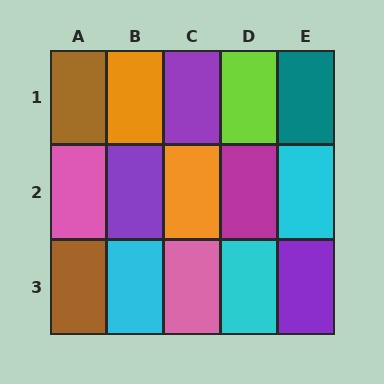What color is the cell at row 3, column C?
Pink.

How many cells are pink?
2 cells are pink.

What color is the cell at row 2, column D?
Magenta.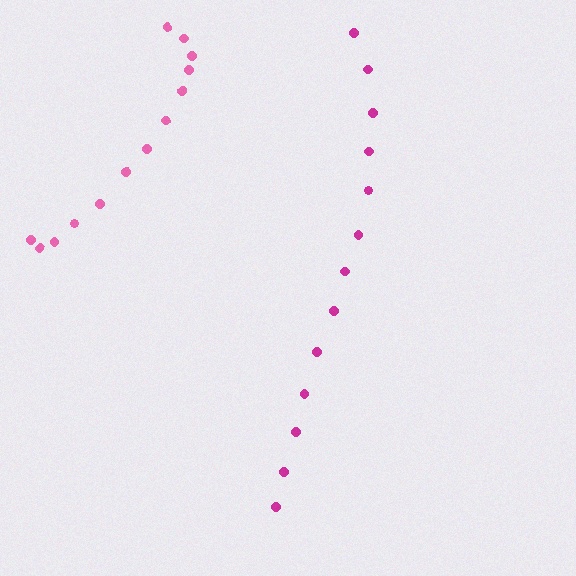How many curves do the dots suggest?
There are 2 distinct paths.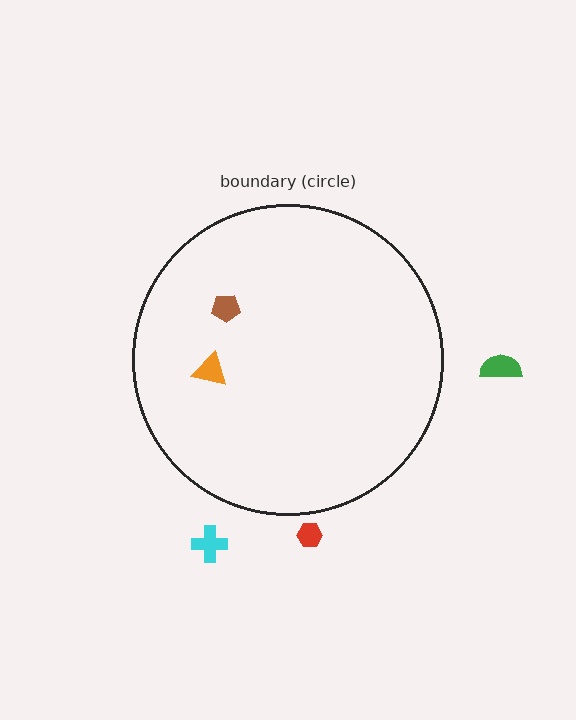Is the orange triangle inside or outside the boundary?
Inside.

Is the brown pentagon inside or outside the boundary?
Inside.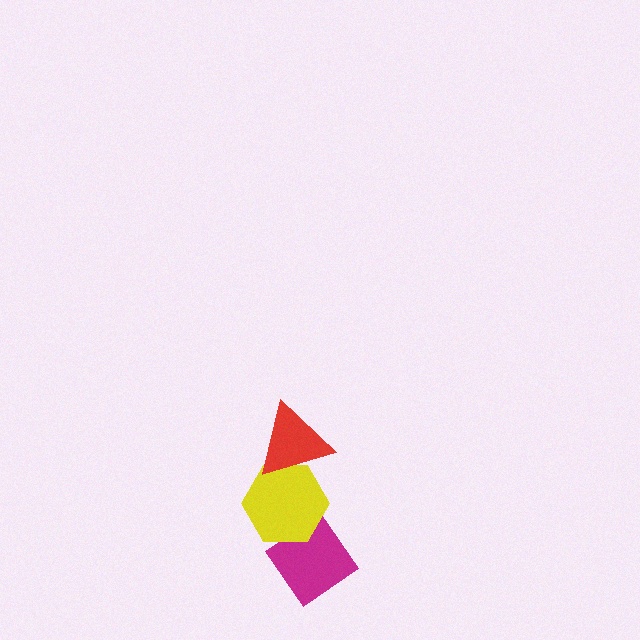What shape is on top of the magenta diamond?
The yellow hexagon is on top of the magenta diamond.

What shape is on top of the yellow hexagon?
The red triangle is on top of the yellow hexagon.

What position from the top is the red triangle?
The red triangle is 1st from the top.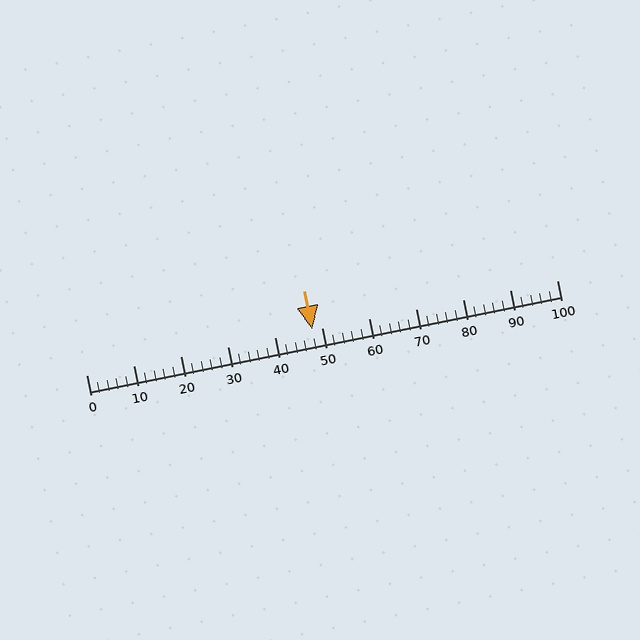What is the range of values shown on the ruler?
The ruler shows values from 0 to 100.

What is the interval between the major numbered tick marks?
The major tick marks are spaced 10 units apart.